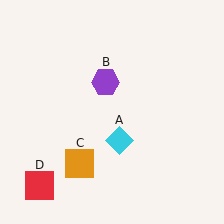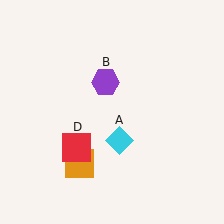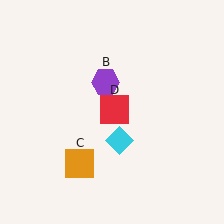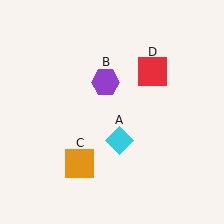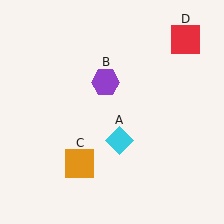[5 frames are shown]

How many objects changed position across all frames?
1 object changed position: red square (object D).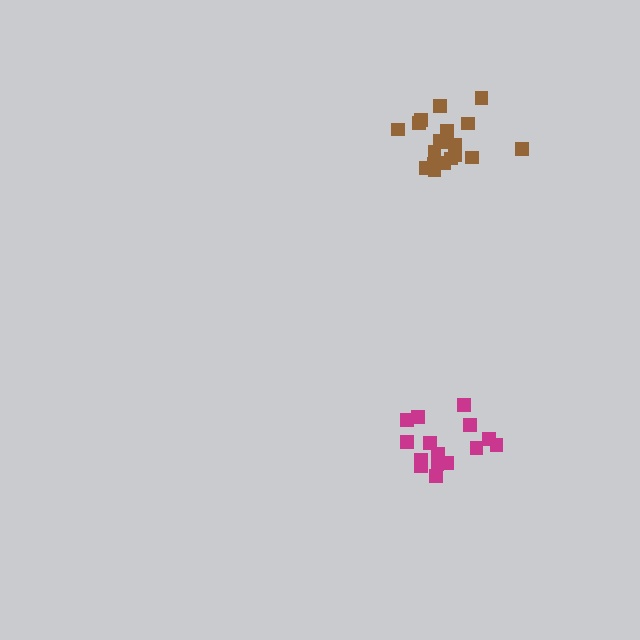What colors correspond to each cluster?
The clusters are colored: magenta, brown.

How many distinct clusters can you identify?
There are 2 distinct clusters.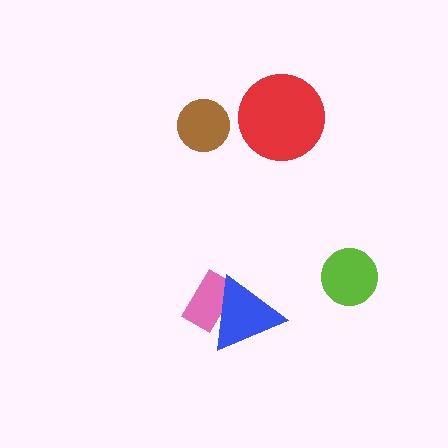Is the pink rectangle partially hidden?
Yes, it is partially covered by another shape.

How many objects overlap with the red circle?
0 objects overlap with the red circle.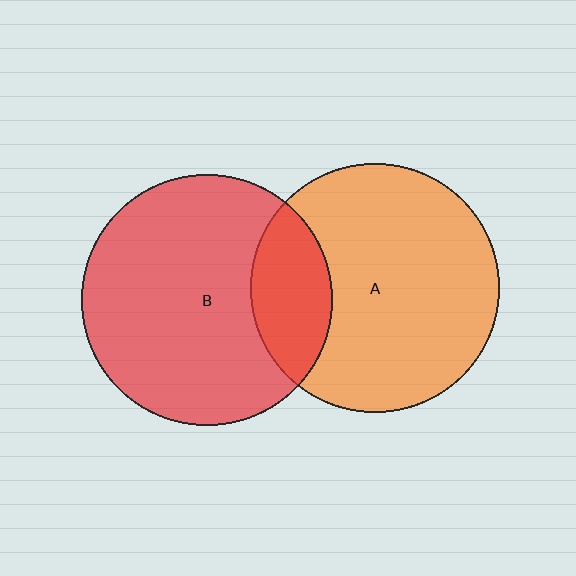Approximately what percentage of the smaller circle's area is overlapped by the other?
Approximately 20%.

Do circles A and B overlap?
Yes.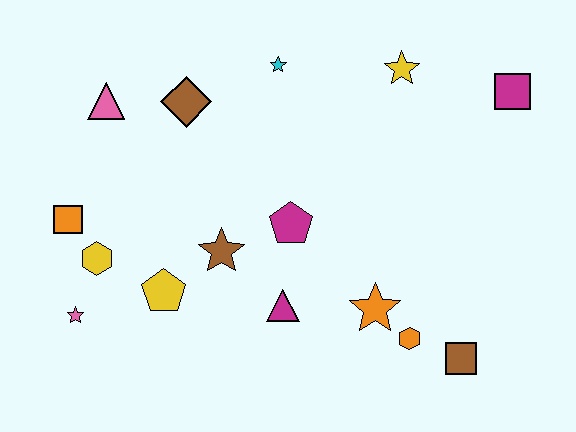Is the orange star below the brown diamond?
Yes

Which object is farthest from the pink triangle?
The brown square is farthest from the pink triangle.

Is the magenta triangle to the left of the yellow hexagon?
No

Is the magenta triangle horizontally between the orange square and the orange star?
Yes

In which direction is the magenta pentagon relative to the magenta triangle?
The magenta pentagon is above the magenta triangle.